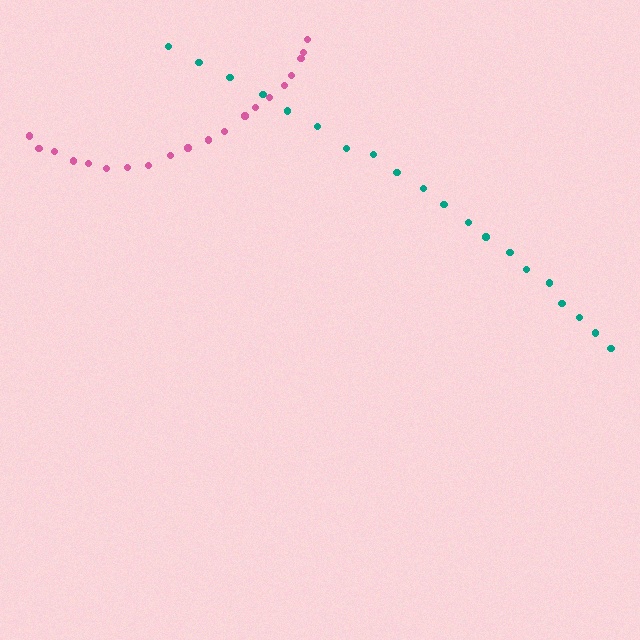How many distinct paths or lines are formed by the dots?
There are 2 distinct paths.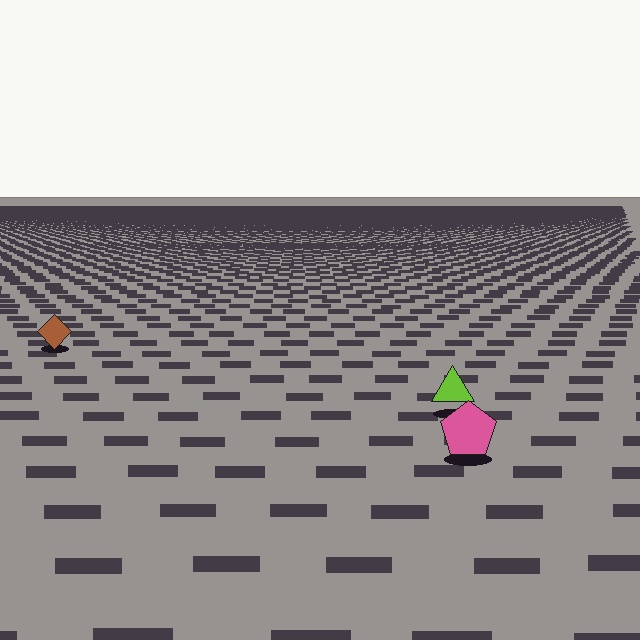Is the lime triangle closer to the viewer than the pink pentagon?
No. The pink pentagon is closer — you can tell from the texture gradient: the ground texture is coarser near it.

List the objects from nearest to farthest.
From nearest to farthest: the pink pentagon, the lime triangle, the brown diamond.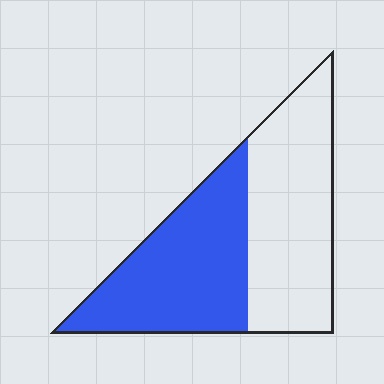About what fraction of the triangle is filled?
About one half (1/2).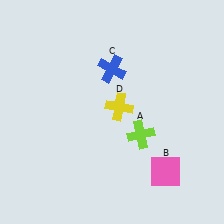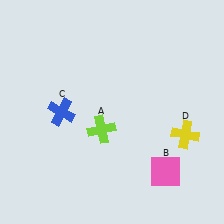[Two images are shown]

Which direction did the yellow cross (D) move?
The yellow cross (D) moved right.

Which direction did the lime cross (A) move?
The lime cross (A) moved left.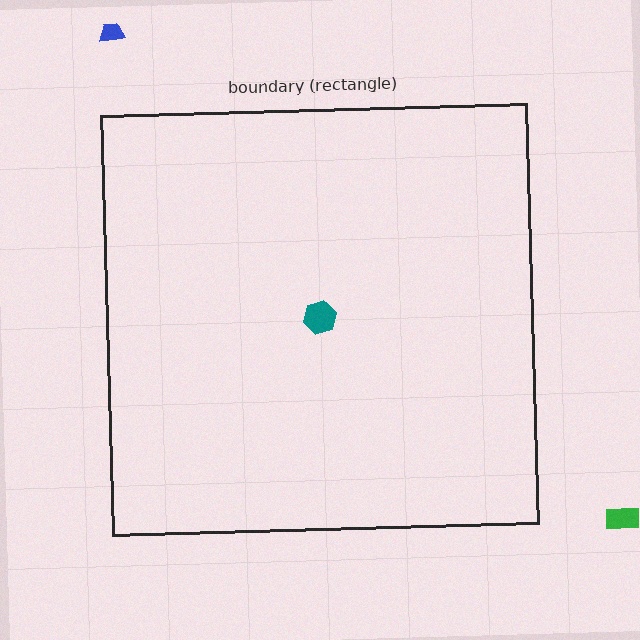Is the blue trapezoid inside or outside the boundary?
Outside.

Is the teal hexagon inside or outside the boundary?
Inside.